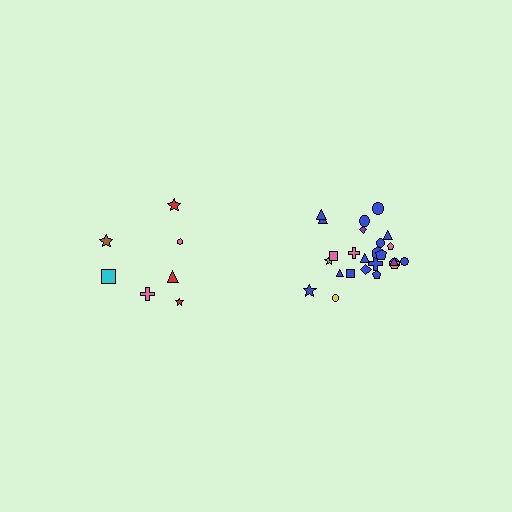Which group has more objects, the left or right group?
The right group.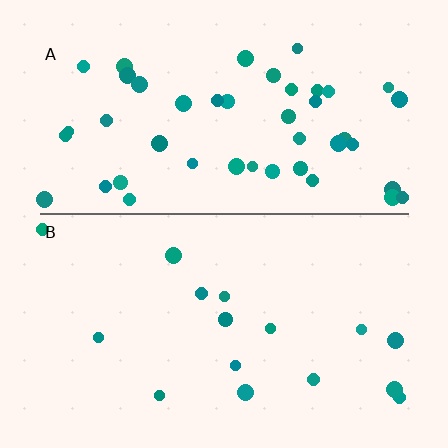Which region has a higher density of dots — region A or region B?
A (the top).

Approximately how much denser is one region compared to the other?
Approximately 2.9× — region A over region B.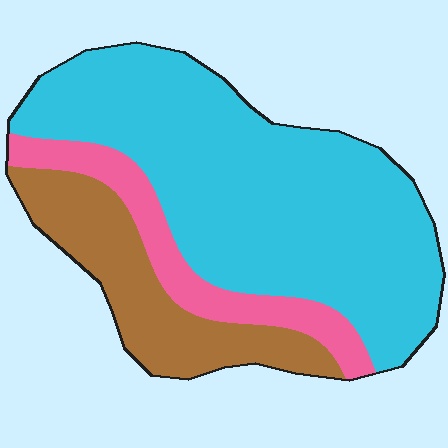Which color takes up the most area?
Cyan, at roughly 65%.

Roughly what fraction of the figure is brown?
Brown covers around 20% of the figure.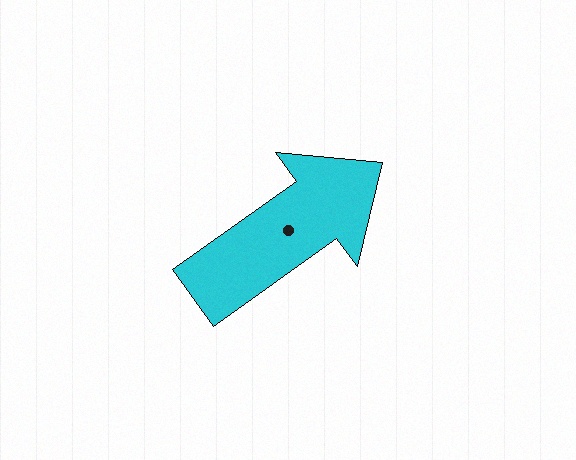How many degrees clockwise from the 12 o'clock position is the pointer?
Approximately 54 degrees.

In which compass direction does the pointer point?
Northeast.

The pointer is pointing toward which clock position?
Roughly 2 o'clock.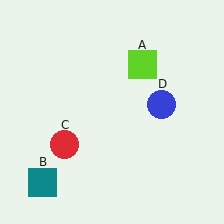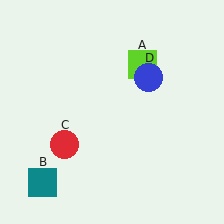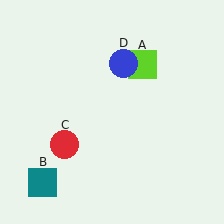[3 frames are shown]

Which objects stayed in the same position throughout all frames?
Lime square (object A) and teal square (object B) and red circle (object C) remained stationary.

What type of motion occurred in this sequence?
The blue circle (object D) rotated counterclockwise around the center of the scene.